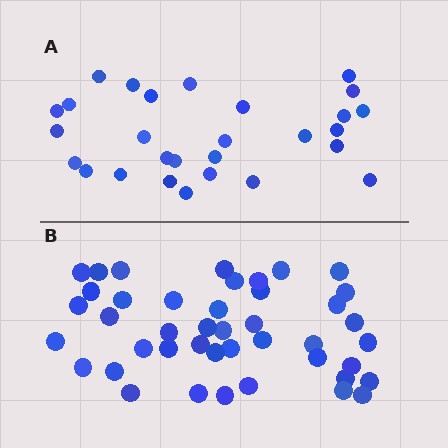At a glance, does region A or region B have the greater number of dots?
Region B (the bottom region) has more dots.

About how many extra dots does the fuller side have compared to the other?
Region B has approximately 15 more dots than region A.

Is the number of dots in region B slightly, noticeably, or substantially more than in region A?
Region B has substantially more. The ratio is roughly 1.5 to 1.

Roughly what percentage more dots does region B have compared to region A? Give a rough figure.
About 55% more.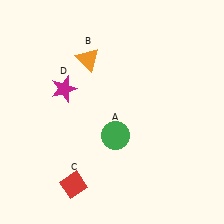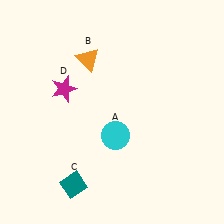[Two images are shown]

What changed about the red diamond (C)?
In Image 1, C is red. In Image 2, it changed to teal.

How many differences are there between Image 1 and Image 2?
There are 2 differences between the two images.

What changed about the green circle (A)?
In Image 1, A is green. In Image 2, it changed to cyan.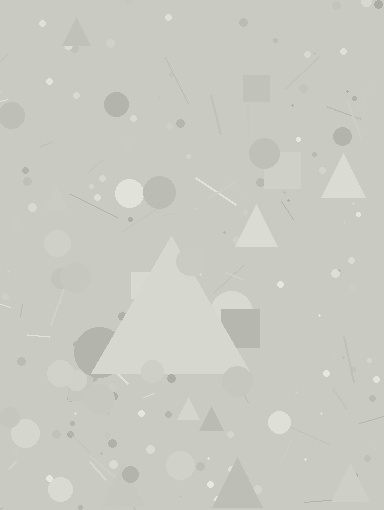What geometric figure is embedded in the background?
A triangle is embedded in the background.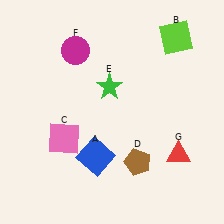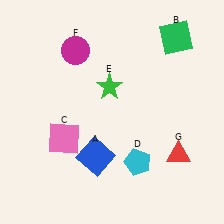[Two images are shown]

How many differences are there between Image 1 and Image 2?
There are 2 differences between the two images.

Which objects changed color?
B changed from lime to green. D changed from brown to cyan.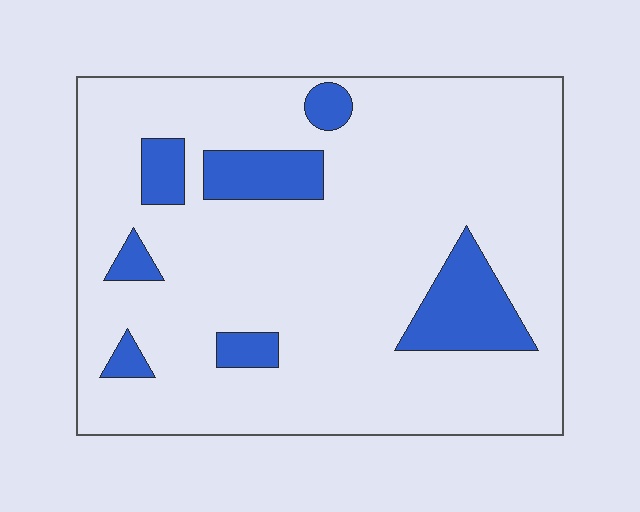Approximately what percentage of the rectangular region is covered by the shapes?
Approximately 15%.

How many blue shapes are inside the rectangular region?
7.